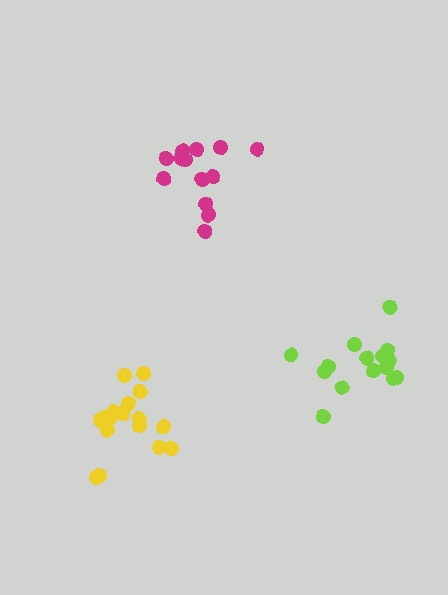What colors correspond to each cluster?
The clusters are colored: magenta, lime, yellow.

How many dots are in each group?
Group 1: 13 dots, Group 2: 15 dots, Group 3: 17 dots (45 total).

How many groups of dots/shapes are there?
There are 3 groups.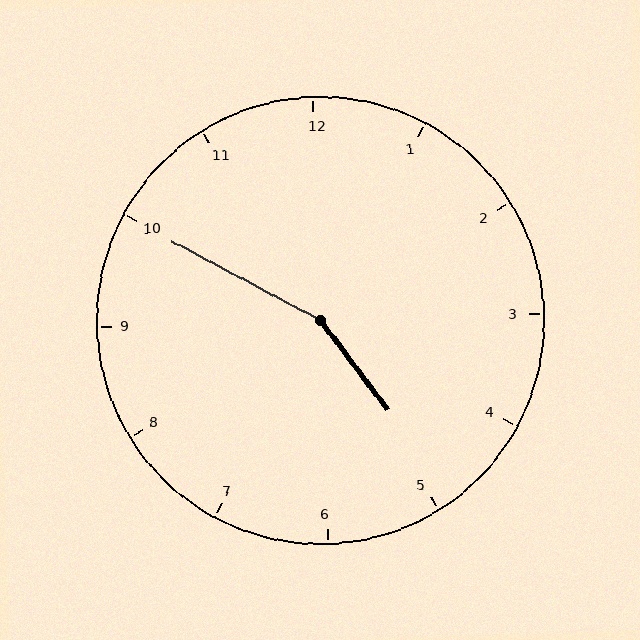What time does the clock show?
4:50.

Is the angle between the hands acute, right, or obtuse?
It is obtuse.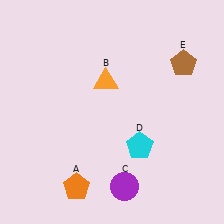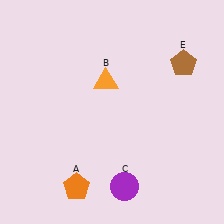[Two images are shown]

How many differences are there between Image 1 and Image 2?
There is 1 difference between the two images.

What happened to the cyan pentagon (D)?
The cyan pentagon (D) was removed in Image 2. It was in the bottom-right area of Image 1.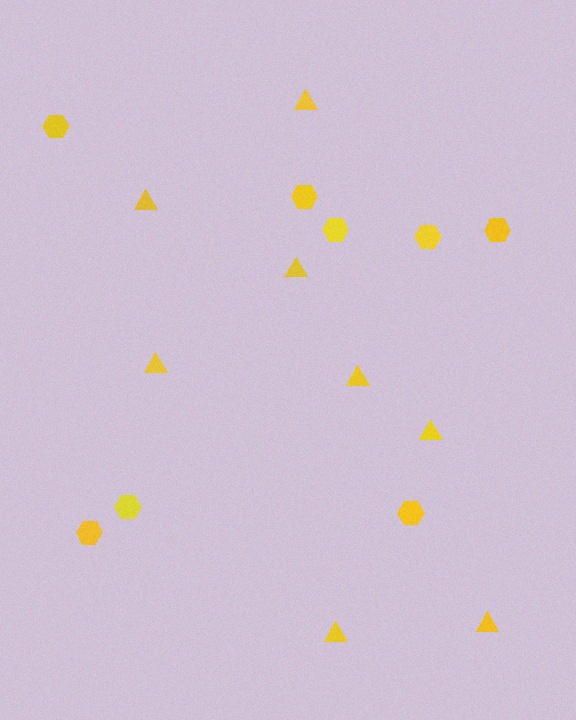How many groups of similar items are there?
There are 2 groups: one group of triangles (8) and one group of hexagons (8).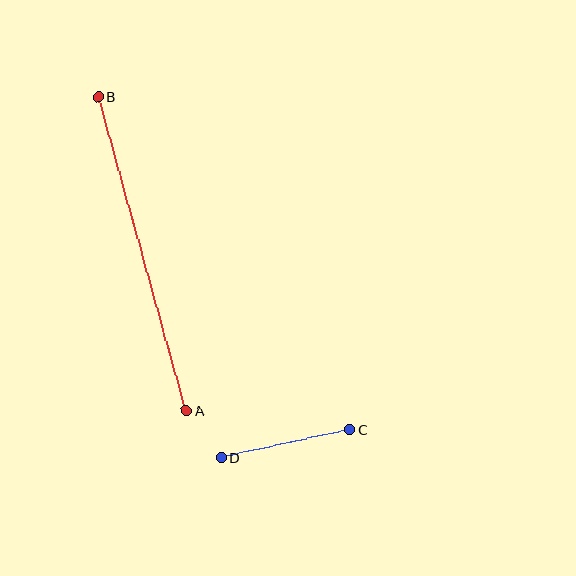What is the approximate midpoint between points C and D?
The midpoint is at approximately (286, 444) pixels.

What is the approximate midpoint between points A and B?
The midpoint is at approximately (142, 254) pixels.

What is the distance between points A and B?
The distance is approximately 326 pixels.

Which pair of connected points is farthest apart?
Points A and B are farthest apart.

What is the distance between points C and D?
The distance is approximately 132 pixels.